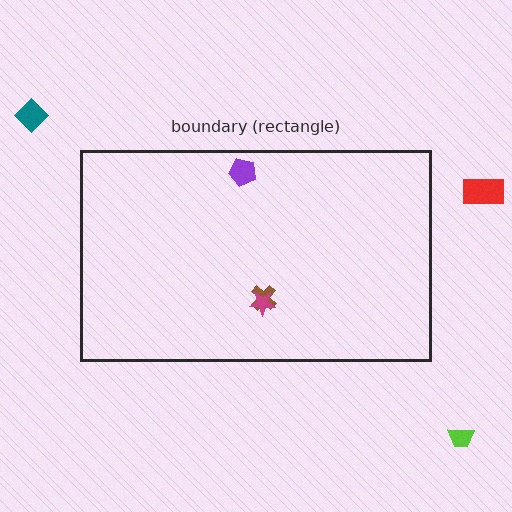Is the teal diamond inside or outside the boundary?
Outside.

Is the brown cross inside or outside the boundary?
Inside.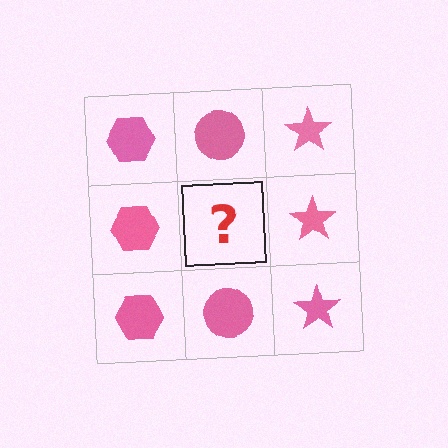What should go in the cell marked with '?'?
The missing cell should contain a pink circle.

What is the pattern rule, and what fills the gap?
The rule is that each column has a consistent shape. The gap should be filled with a pink circle.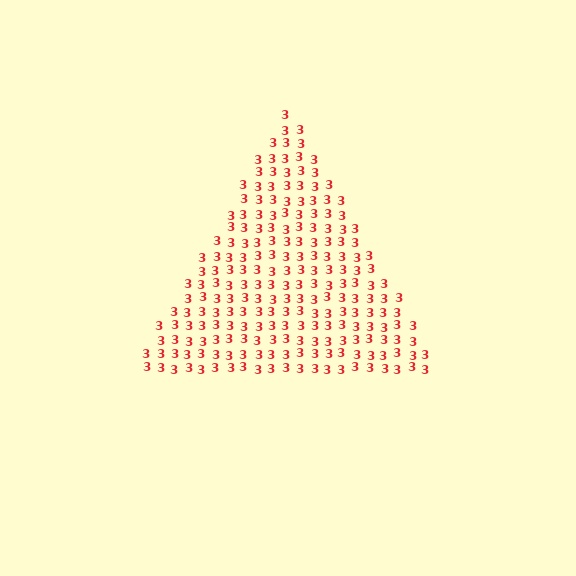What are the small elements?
The small elements are digit 3's.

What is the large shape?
The large shape is a triangle.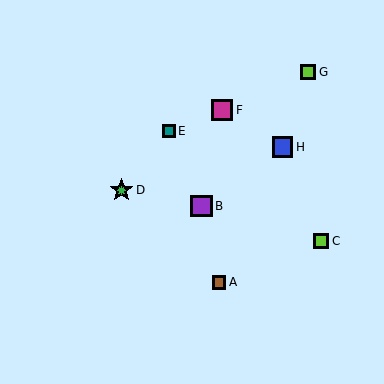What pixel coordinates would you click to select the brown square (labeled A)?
Click at (219, 282) to select the brown square A.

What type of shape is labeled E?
Shape E is a teal square.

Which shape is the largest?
The green star (labeled D) is the largest.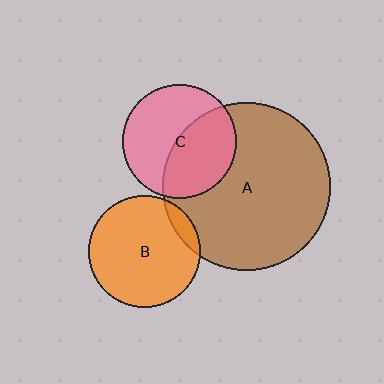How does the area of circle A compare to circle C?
Approximately 2.2 times.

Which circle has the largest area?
Circle A (brown).